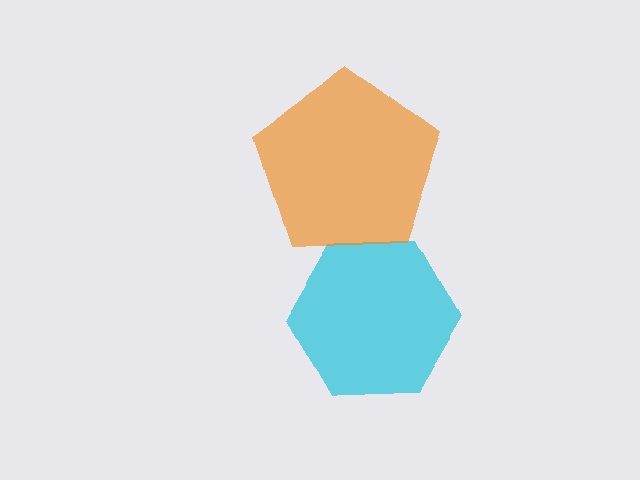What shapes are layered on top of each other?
The layered shapes are: a cyan hexagon, an orange pentagon.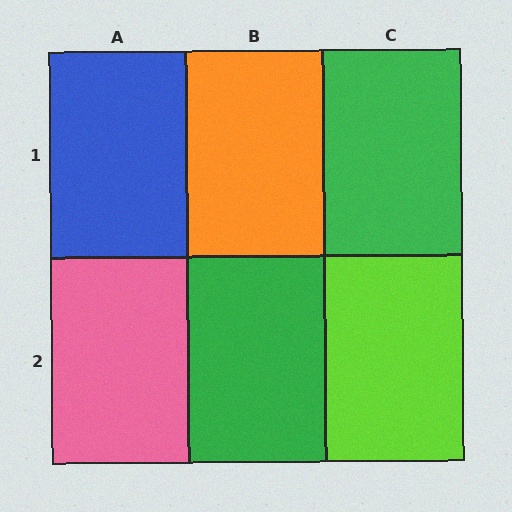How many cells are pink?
1 cell is pink.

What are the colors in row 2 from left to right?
Pink, green, lime.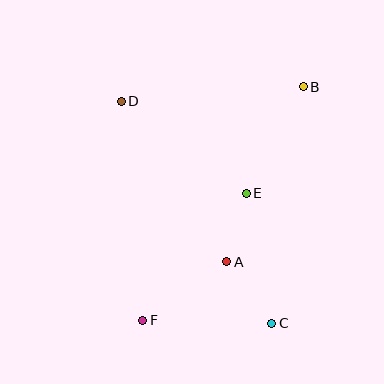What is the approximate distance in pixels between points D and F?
The distance between D and F is approximately 220 pixels.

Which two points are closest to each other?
Points A and E are closest to each other.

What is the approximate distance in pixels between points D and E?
The distance between D and E is approximately 155 pixels.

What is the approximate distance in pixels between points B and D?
The distance between B and D is approximately 183 pixels.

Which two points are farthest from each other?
Points B and F are farthest from each other.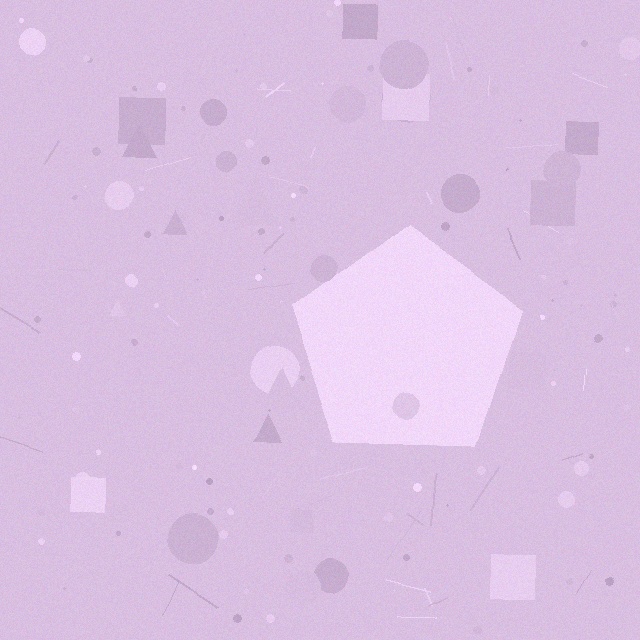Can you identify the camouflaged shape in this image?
The camouflaged shape is a pentagon.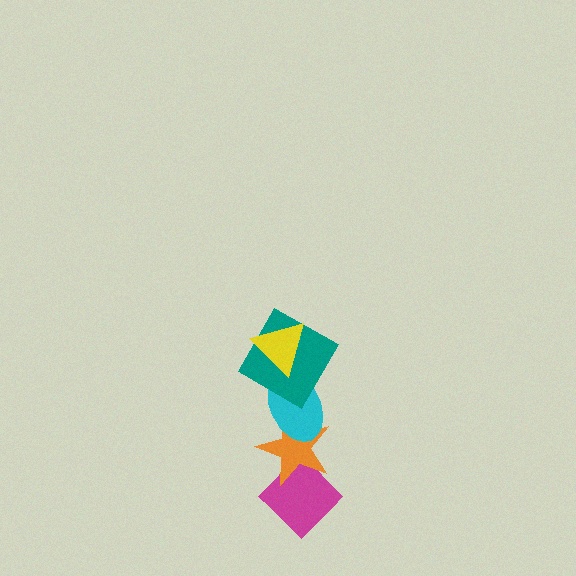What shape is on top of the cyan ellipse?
The teal square is on top of the cyan ellipse.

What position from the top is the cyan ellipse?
The cyan ellipse is 3rd from the top.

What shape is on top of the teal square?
The yellow triangle is on top of the teal square.